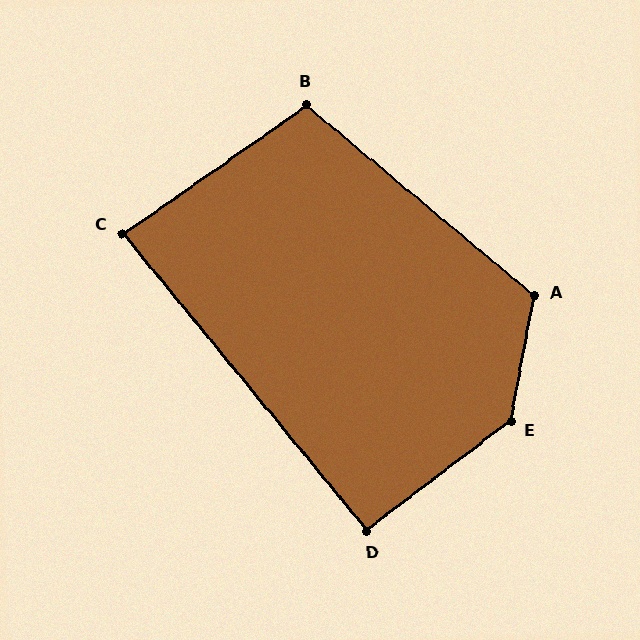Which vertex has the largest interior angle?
E, at approximately 138 degrees.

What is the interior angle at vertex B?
Approximately 105 degrees (obtuse).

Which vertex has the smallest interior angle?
C, at approximately 85 degrees.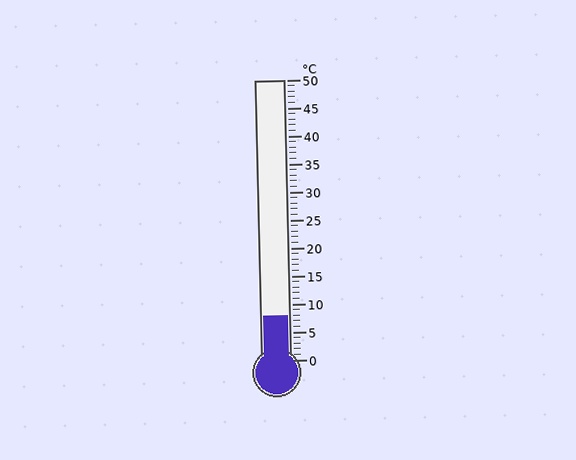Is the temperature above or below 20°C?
The temperature is below 20°C.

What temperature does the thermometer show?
The thermometer shows approximately 8°C.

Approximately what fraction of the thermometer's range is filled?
The thermometer is filled to approximately 15% of its range.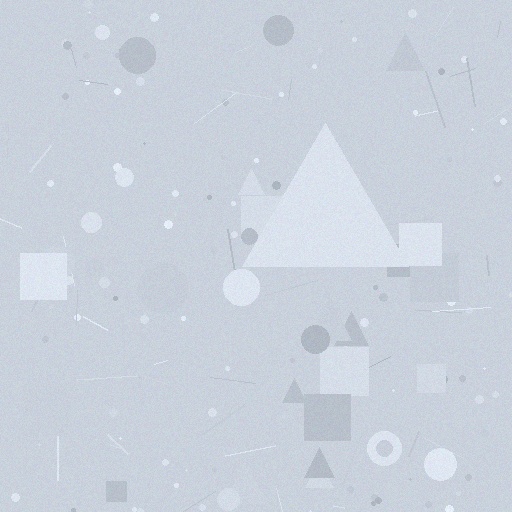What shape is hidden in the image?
A triangle is hidden in the image.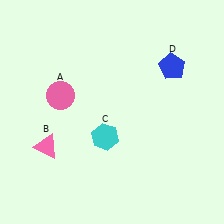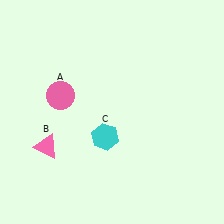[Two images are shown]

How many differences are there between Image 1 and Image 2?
There is 1 difference between the two images.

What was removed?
The blue pentagon (D) was removed in Image 2.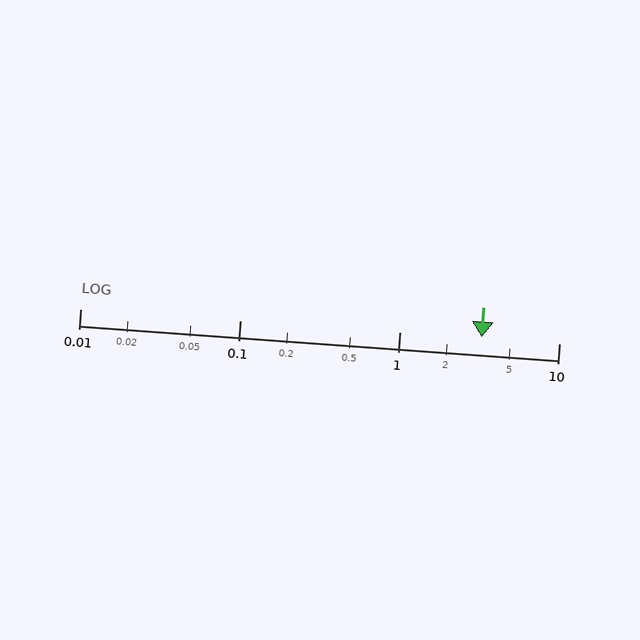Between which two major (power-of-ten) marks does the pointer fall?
The pointer is between 1 and 10.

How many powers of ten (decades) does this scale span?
The scale spans 3 decades, from 0.01 to 10.